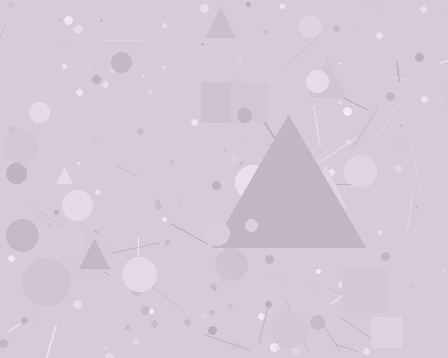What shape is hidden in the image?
A triangle is hidden in the image.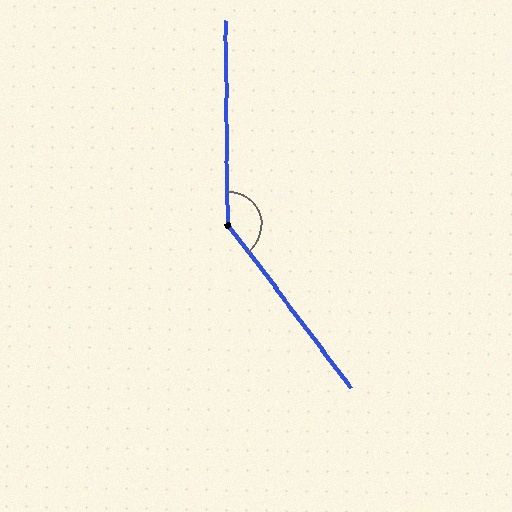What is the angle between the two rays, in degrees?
Approximately 144 degrees.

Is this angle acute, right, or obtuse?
It is obtuse.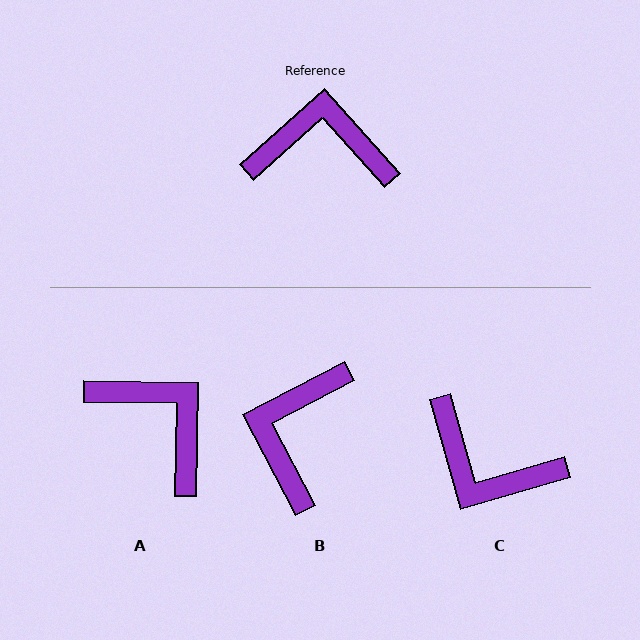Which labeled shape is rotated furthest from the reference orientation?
C, about 154 degrees away.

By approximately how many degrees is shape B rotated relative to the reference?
Approximately 76 degrees counter-clockwise.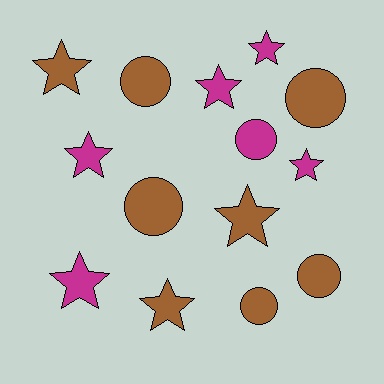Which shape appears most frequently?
Star, with 8 objects.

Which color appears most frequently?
Brown, with 8 objects.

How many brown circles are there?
There are 5 brown circles.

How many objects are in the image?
There are 14 objects.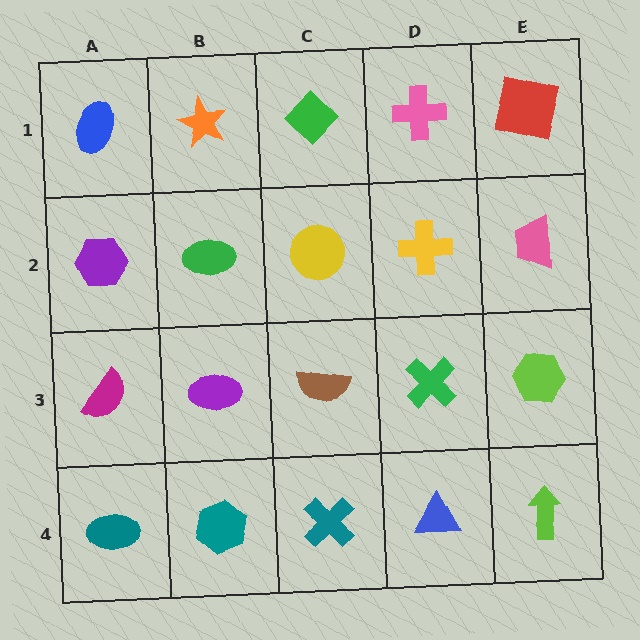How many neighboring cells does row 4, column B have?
3.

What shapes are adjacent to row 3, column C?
A yellow circle (row 2, column C), a teal cross (row 4, column C), a purple ellipse (row 3, column B), a green cross (row 3, column D).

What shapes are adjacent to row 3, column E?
A pink trapezoid (row 2, column E), a lime arrow (row 4, column E), a green cross (row 3, column D).